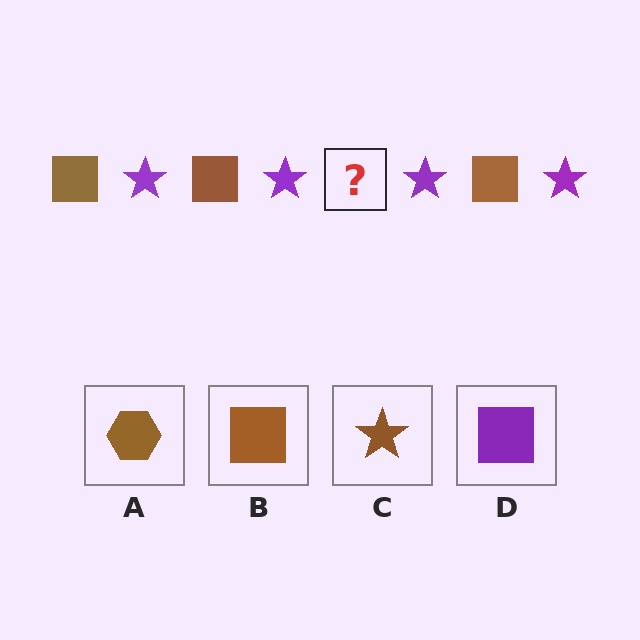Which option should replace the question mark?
Option B.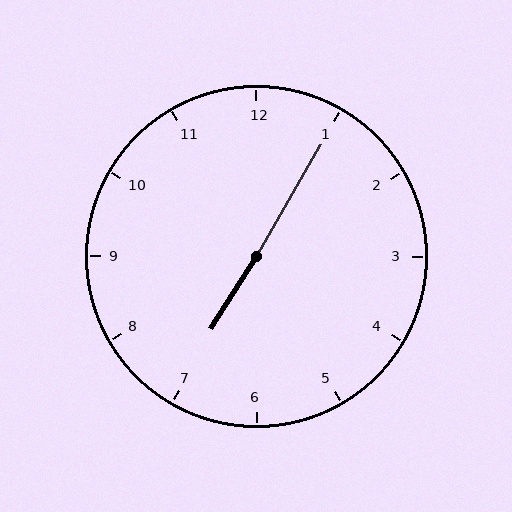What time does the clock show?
7:05.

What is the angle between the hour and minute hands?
Approximately 178 degrees.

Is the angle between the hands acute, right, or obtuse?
It is obtuse.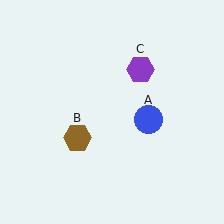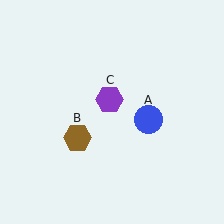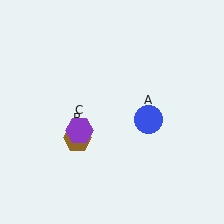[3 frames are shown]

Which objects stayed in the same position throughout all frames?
Blue circle (object A) and brown hexagon (object B) remained stationary.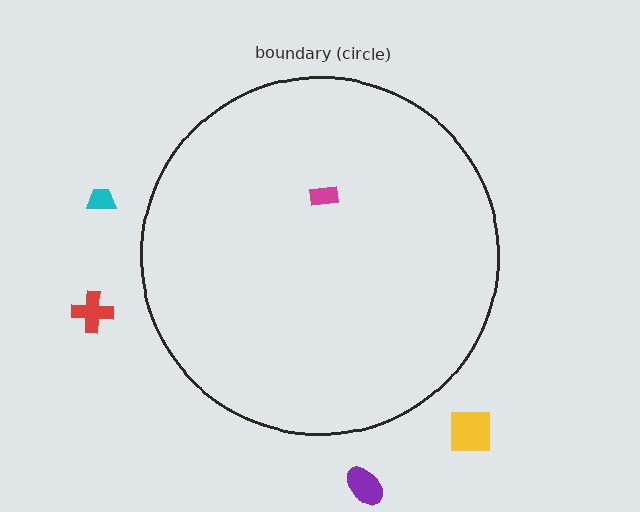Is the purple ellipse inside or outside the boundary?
Outside.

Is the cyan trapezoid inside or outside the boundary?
Outside.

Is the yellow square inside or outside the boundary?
Outside.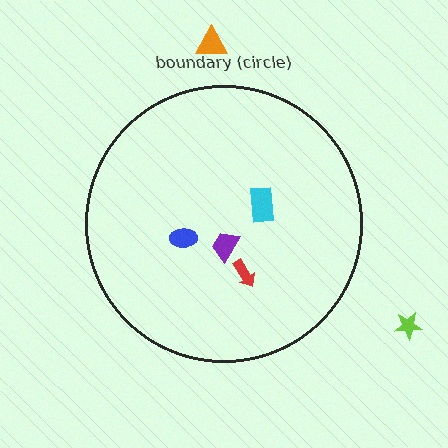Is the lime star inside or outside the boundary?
Outside.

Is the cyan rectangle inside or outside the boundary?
Inside.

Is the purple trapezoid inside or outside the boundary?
Inside.